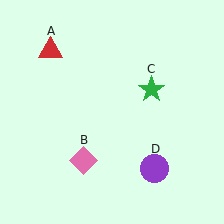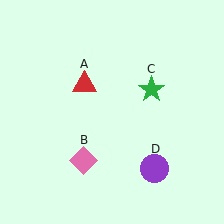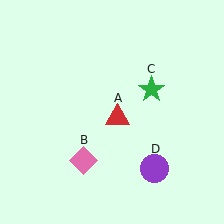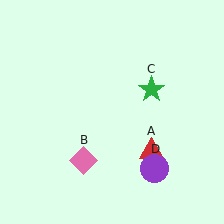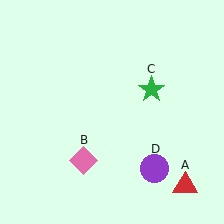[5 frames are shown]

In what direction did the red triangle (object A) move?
The red triangle (object A) moved down and to the right.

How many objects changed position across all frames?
1 object changed position: red triangle (object A).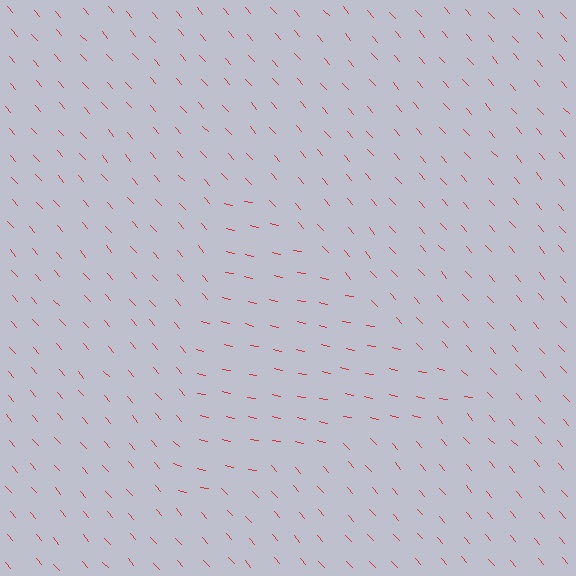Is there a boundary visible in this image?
Yes, there is a texture boundary formed by a change in line orientation.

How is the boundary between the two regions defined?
The boundary is defined purely by a change in line orientation (approximately 37 degrees difference). All lines are the same color and thickness.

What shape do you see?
I see a triangle.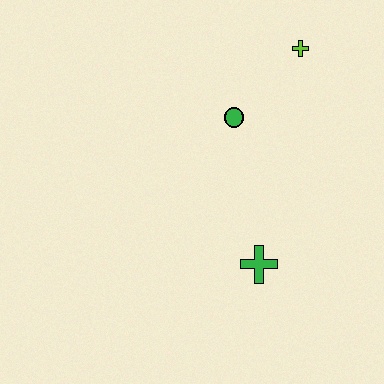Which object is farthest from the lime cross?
The green cross is farthest from the lime cross.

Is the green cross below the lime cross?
Yes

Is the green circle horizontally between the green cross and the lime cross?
No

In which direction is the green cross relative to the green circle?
The green cross is below the green circle.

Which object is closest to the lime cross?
The green circle is closest to the lime cross.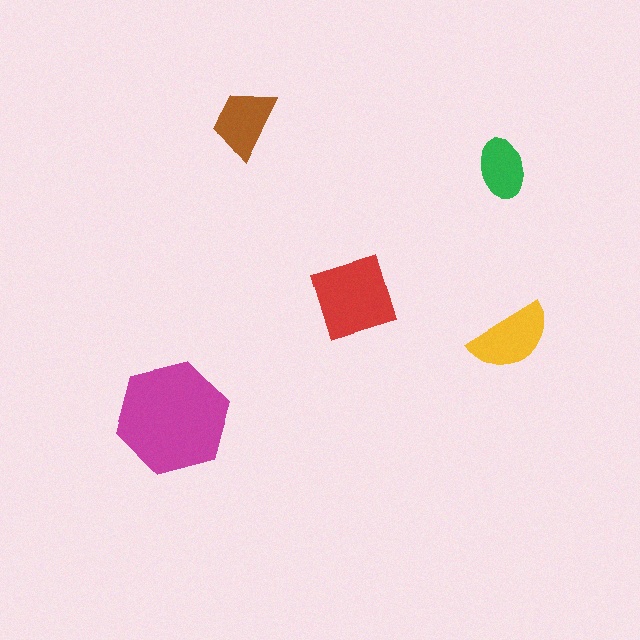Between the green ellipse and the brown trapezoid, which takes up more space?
The brown trapezoid.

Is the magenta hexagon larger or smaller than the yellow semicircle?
Larger.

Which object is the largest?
The magenta hexagon.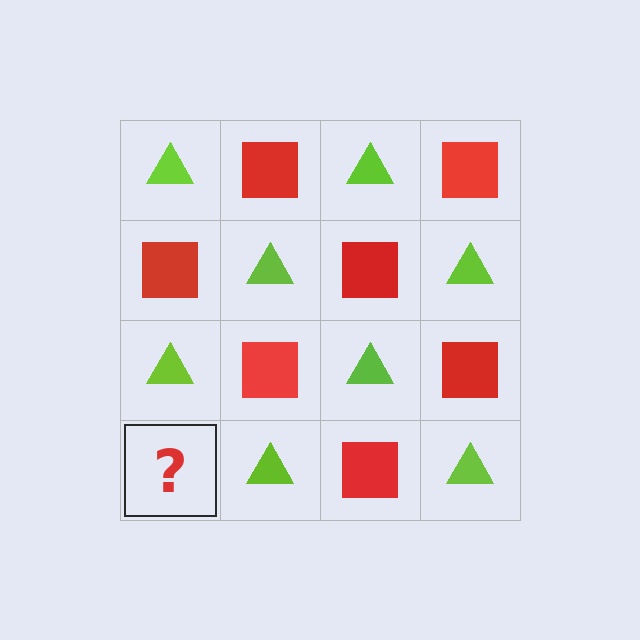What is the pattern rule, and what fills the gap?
The rule is that it alternates lime triangle and red square in a checkerboard pattern. The gap should be filled with a red square.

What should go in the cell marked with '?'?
The missing cell should contain a red square.